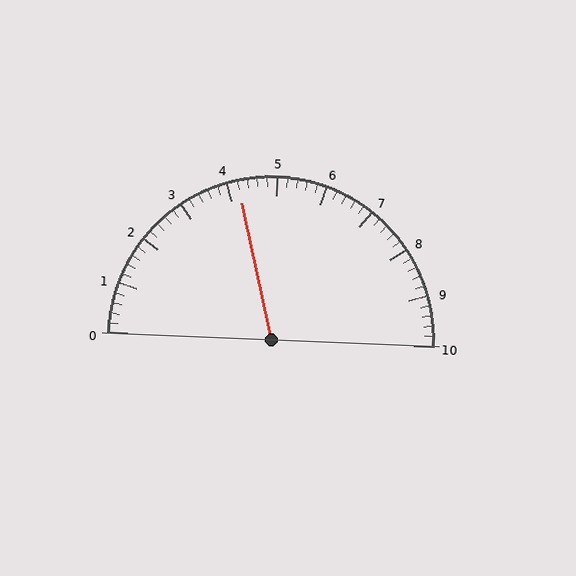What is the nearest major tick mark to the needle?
The nearest major tick mark is 4.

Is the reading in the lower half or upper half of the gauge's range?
The reading is in the lower half of the range (0 to 10).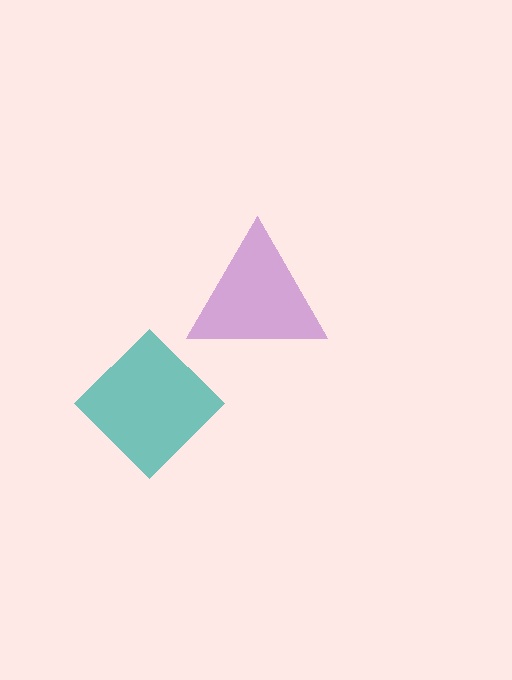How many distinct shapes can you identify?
There are 2 distinct shapes: a teal diamond, a purple triangle.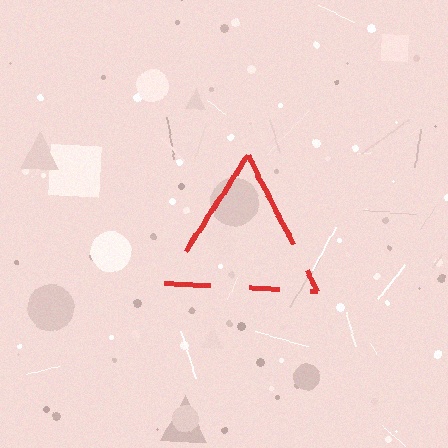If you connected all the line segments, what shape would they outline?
They would outline a triangle.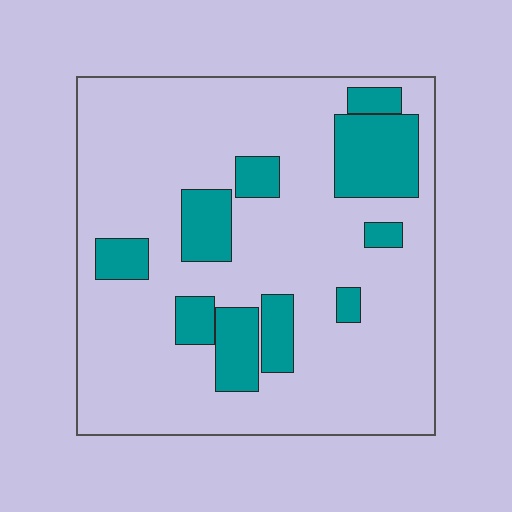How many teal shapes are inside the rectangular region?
10.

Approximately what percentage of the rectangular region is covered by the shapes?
Approximately 20%.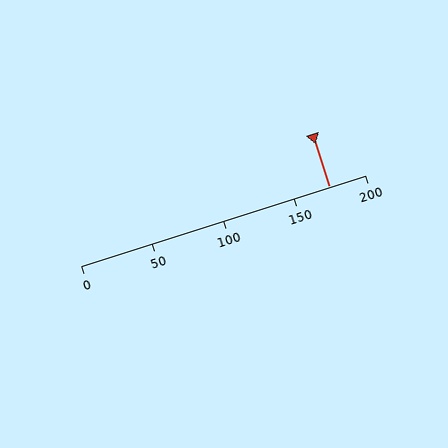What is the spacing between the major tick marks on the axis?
The major ticks are spaced 50 apart.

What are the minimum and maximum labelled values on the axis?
The axis runs from 0 to 200.